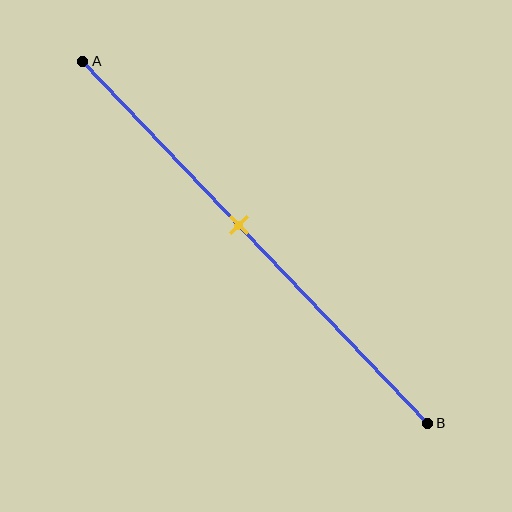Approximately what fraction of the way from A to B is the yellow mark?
The yellow mark is approximately 45% of the way from A to B.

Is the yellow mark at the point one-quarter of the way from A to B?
No, the mark is at about 45% from A, not at the 25% one-quarter point.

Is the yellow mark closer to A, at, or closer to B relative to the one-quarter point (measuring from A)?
The yellow mark is closer to point B than the one-quarter point of segment AB.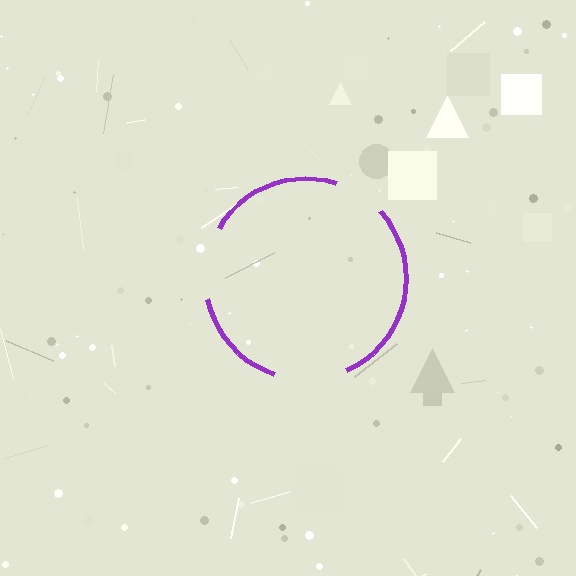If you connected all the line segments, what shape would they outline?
They would outline a circle.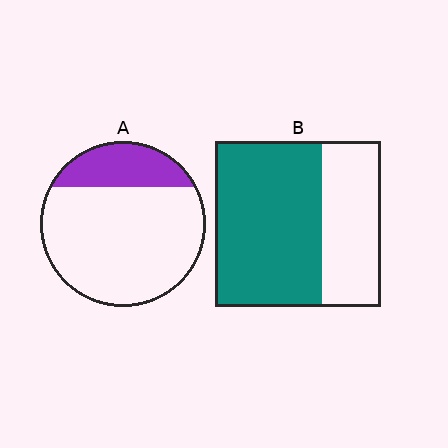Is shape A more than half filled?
No.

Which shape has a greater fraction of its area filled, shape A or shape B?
Shape B.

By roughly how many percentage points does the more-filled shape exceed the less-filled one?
By roughly 40 percentage points (B over A).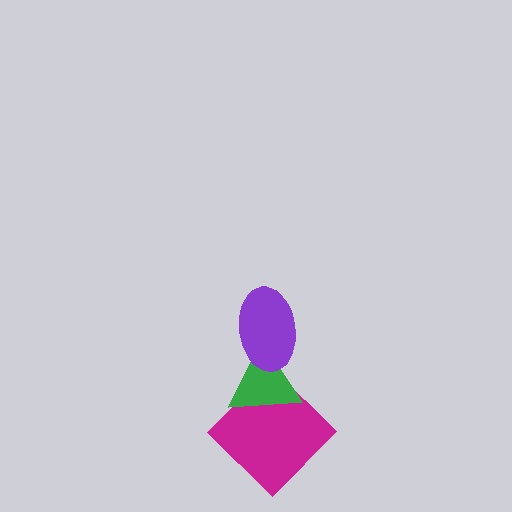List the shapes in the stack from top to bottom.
From top to bottom: the purple ellipse, the green triangle, the magenta diamond.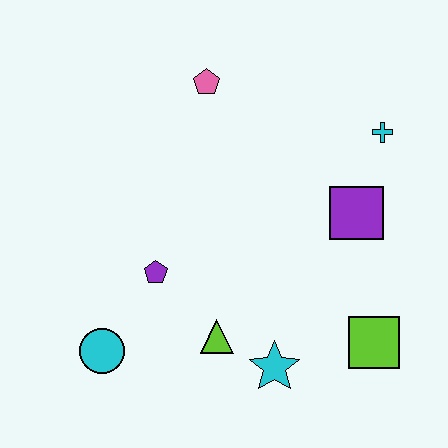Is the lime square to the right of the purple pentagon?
Yes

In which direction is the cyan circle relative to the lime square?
The cyan circle is to the left of the lime square.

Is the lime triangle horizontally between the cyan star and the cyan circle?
Yes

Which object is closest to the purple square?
The cyan cross is closest to the purple square.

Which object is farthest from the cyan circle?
The cyan cross is farthest from the cyan circle.